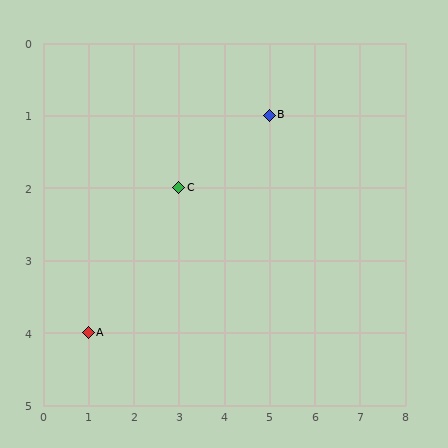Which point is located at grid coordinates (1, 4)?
Point A is at (1, 4).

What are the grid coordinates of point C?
Point C is at grid coordinates (3, 2).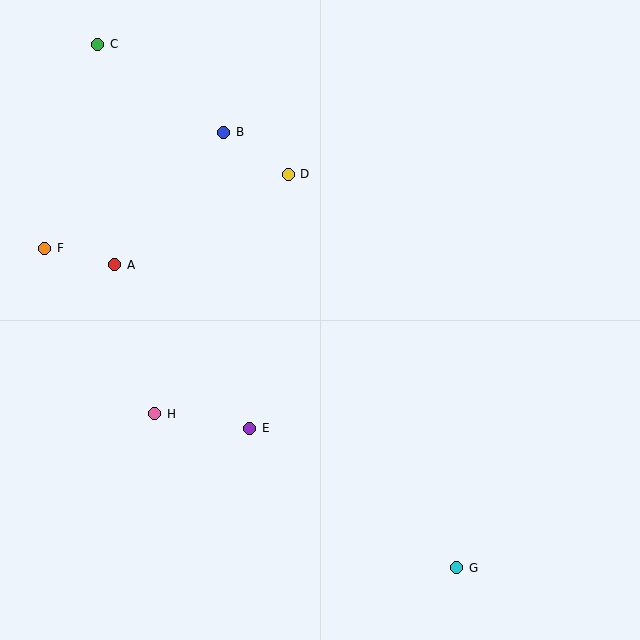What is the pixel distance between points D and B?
The distance between D and B is 77 pixels.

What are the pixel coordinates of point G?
Point G is at (457, 568).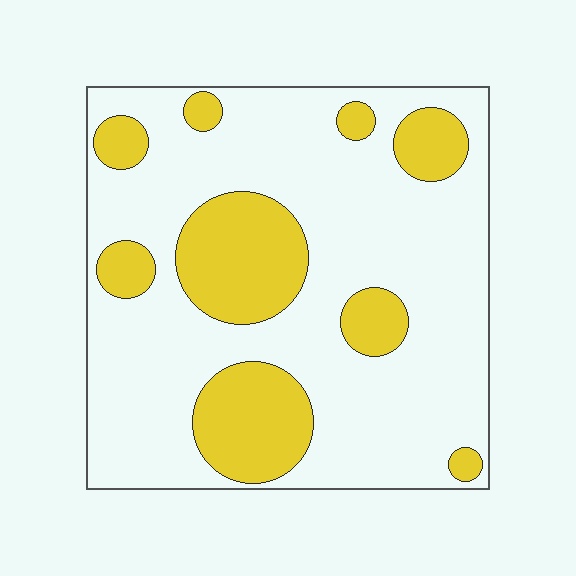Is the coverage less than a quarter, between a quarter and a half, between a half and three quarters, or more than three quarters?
Between a quarter and a half.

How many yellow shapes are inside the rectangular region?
9.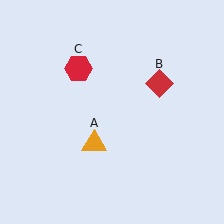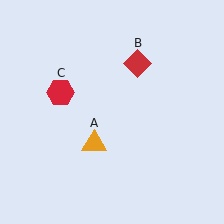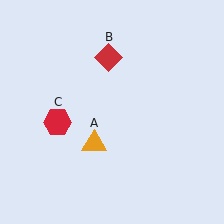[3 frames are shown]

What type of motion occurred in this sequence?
The red diamond (object B), red hexagon (object C) rotated counterclockwise around the center of the scene.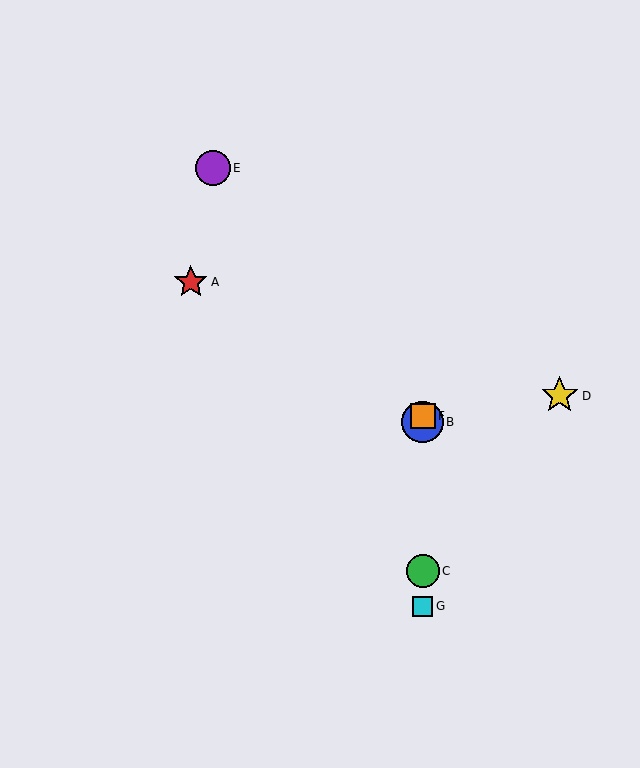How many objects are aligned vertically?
4 objects (B, C, F, G) are aligned vertically.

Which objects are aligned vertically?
Objects B, C, F, G are aligned vertically.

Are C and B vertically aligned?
Yes, both are at x≈423.